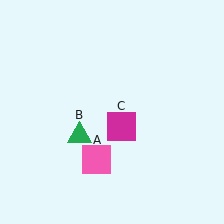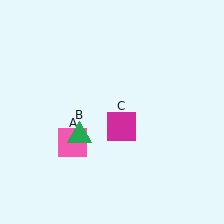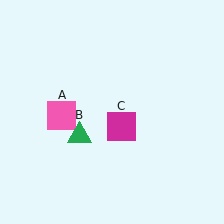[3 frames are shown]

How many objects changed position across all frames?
1 object changed position: pink square (object A).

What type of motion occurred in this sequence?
The pink square (object A) rotated clockwise around the center of the scene.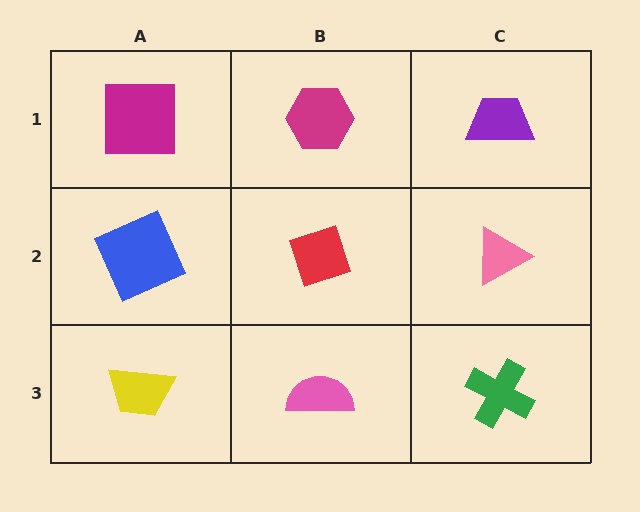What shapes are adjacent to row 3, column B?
A red diamond (row 2, column B), a yellow trapezoid (row 3, column A), a green cross (row 3, column C).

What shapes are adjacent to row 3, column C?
A pink triangle (row 2, column C), a pink semicircle (row 3, column B).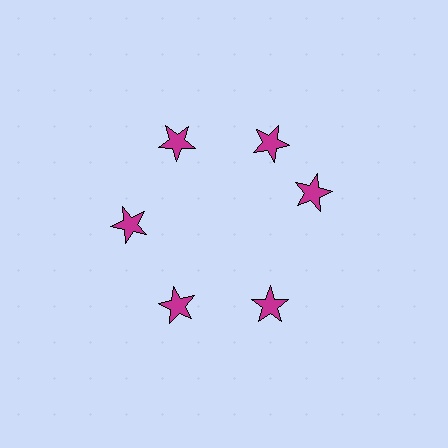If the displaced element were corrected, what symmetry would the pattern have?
It would have 6-fold rotational symmetry — the pattern would map onto itself every 60 degrees.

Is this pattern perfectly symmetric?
No. The 6 magenta stars are arranged in a ring, but one element near the 3 o'clock position is rotated out of alignment along the ring, breaking the 6-fold rotational symmetry.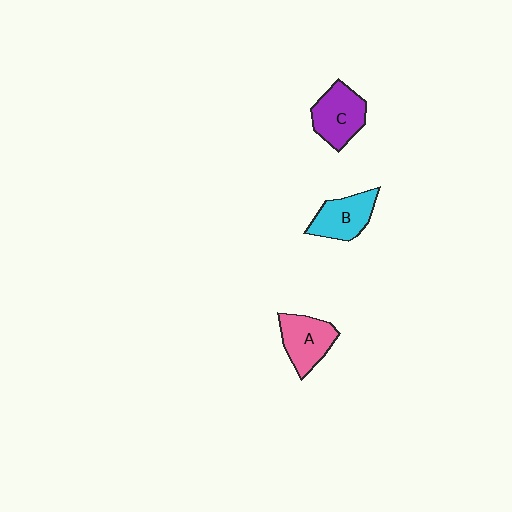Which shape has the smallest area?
Shape B (cyan).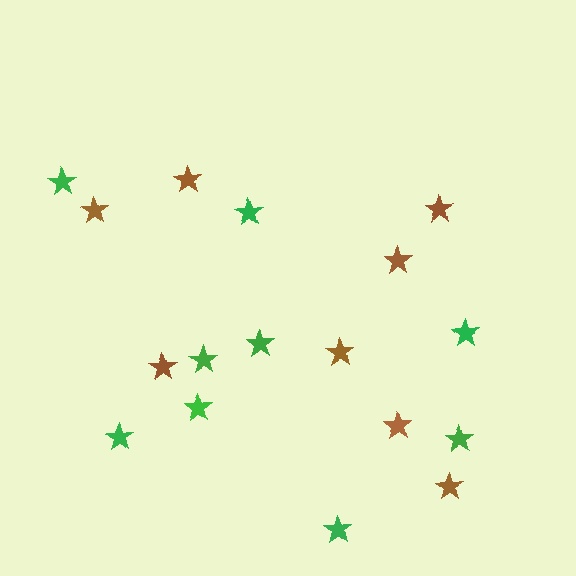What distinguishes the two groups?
There are 2 groups: one group of green stars (9) and one group of brown stars (8).